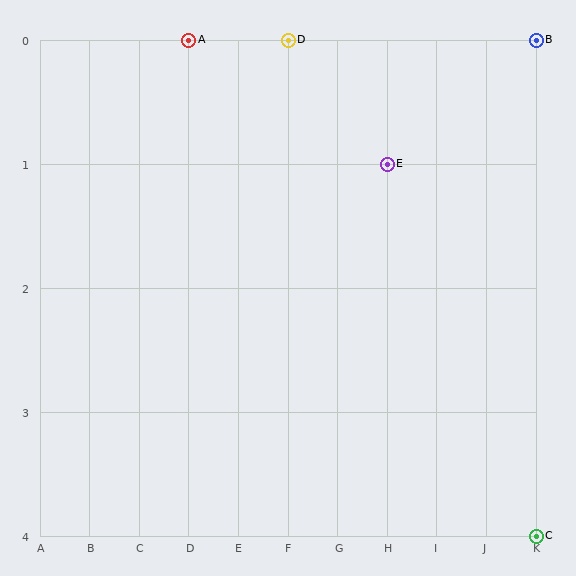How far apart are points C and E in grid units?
Points C and E are 3 columns and 3 rows apart (about 4.2 grid units diagonally).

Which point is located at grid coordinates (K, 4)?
Point C is at (K, 4).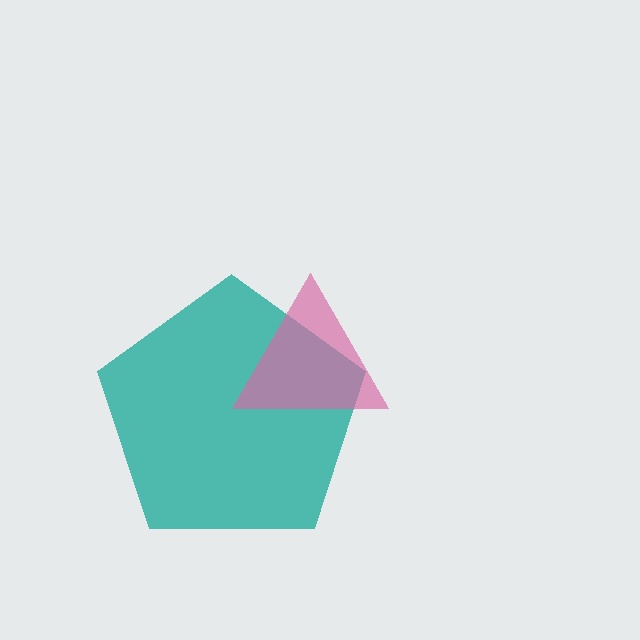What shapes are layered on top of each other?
The layered shapes are: a teal pentagon, a pink triangle.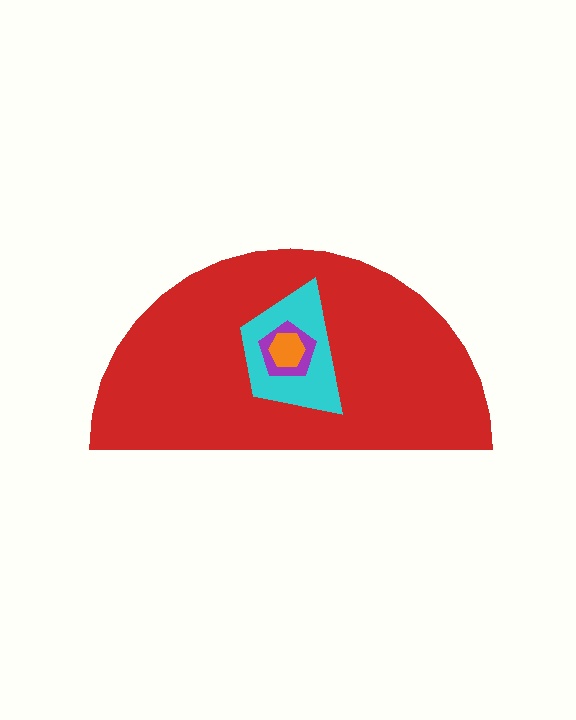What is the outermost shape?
The red semicircle.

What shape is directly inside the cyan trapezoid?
The purple pentagon.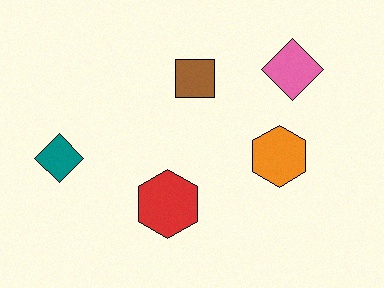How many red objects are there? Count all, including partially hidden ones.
There is 1 red object.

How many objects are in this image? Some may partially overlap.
There are 5 objects.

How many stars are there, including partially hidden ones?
There are no stars.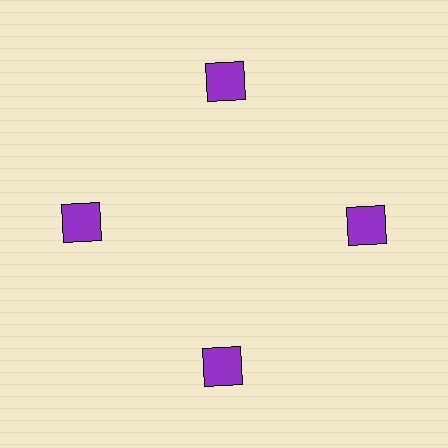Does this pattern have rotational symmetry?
Yes, this pattern has 4-fold rotational symmetry. It looks the same after rotating 90 degrees around the center.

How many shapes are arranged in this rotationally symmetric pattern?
There are 4 shapes, arranged in 4 groups of 1.